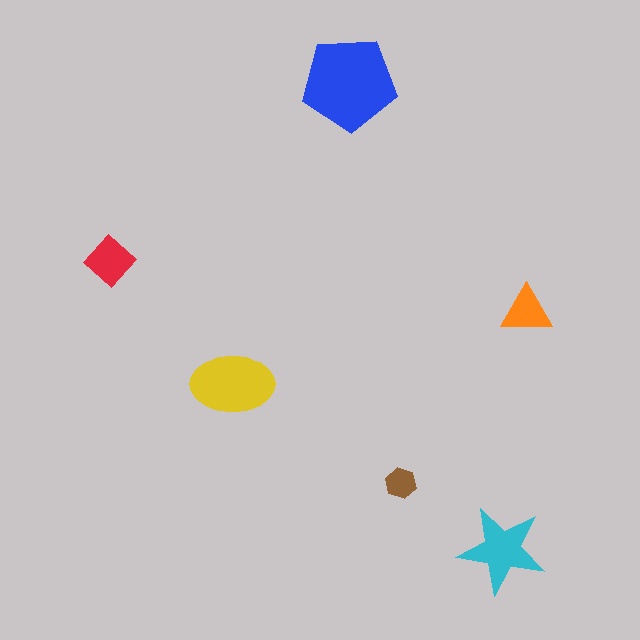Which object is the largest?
The blue pentagon.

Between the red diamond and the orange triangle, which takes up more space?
The red diamond.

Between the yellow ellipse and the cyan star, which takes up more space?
The yellow ellipse.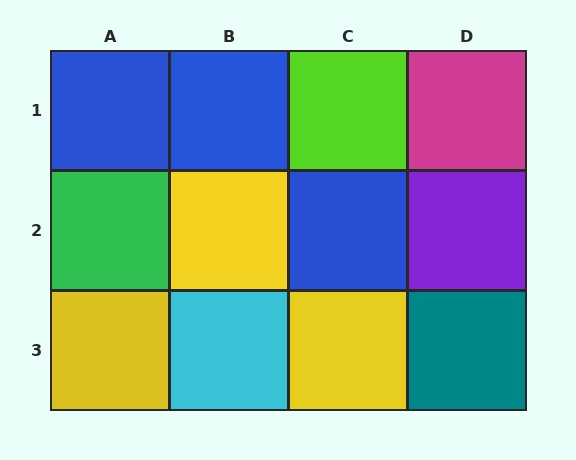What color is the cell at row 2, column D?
Purple.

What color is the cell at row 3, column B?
Cyan.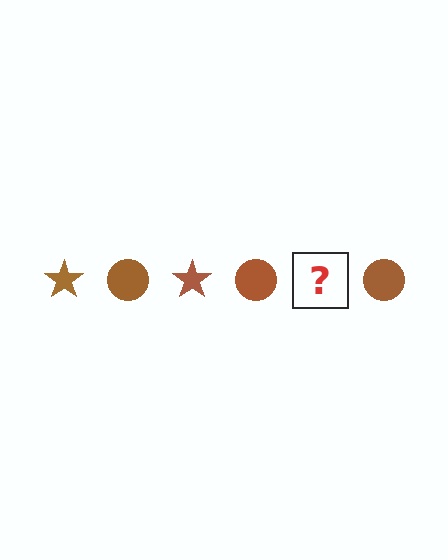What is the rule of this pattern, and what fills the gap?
The rule is that the pattern cycles through star, circle shapes in brown. The gap should be filled with a brown star.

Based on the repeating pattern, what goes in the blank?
The blank should be a brown star.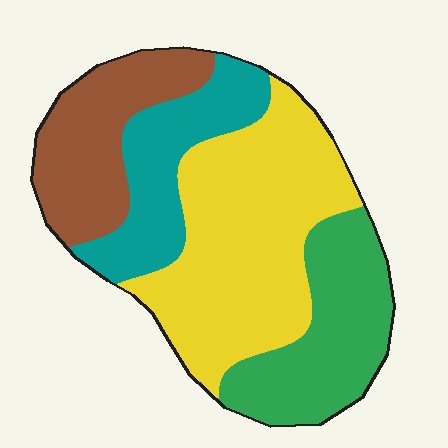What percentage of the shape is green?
Green takes up between a sixth and a third of the shape.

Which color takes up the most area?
Yellow, at roughly 40%.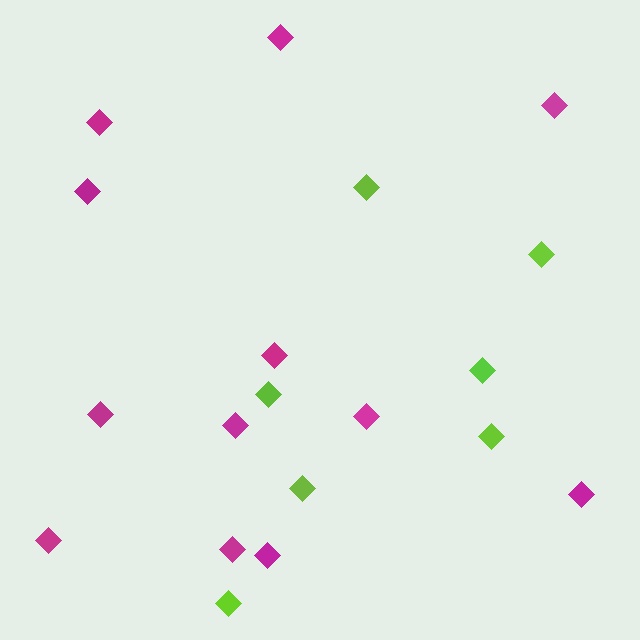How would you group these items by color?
There are 2 groups: one group of lime diamonds (7) and one group of magenta diamonds (12).